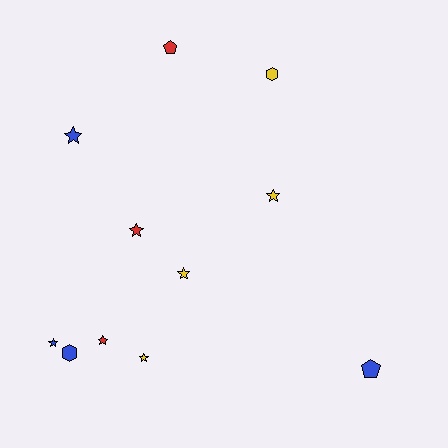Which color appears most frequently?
Blue, with 4 objects.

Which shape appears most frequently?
Star, with 7 objects.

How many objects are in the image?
There are 11 objects.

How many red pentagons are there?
There is 1 red pentagon.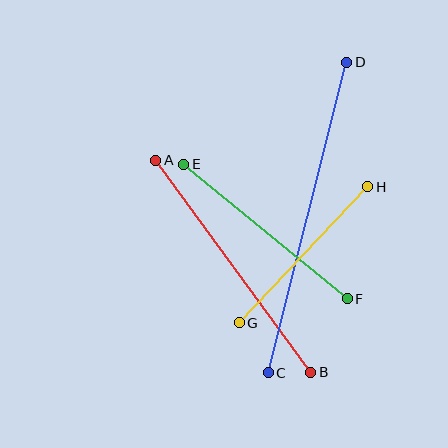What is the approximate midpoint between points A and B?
The midpoint is at approximately (233, 266) pixels.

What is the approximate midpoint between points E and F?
The midpoint is at approximately (266, 231) pixels.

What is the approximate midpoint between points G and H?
The midpoint is at approximately (304, 255) pixels.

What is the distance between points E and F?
The distance is approximately 212 pixels.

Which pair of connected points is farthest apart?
Points C and D are farthest apart.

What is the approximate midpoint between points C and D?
The midpoint is at approximately (307, 218) pixels.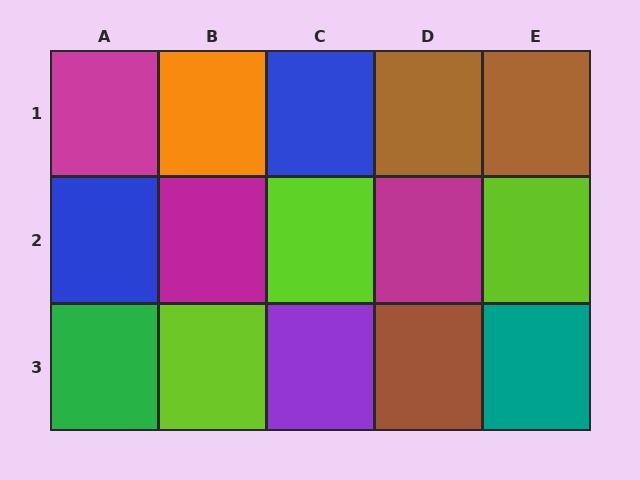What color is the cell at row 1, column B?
Orange.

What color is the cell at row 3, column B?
Lime.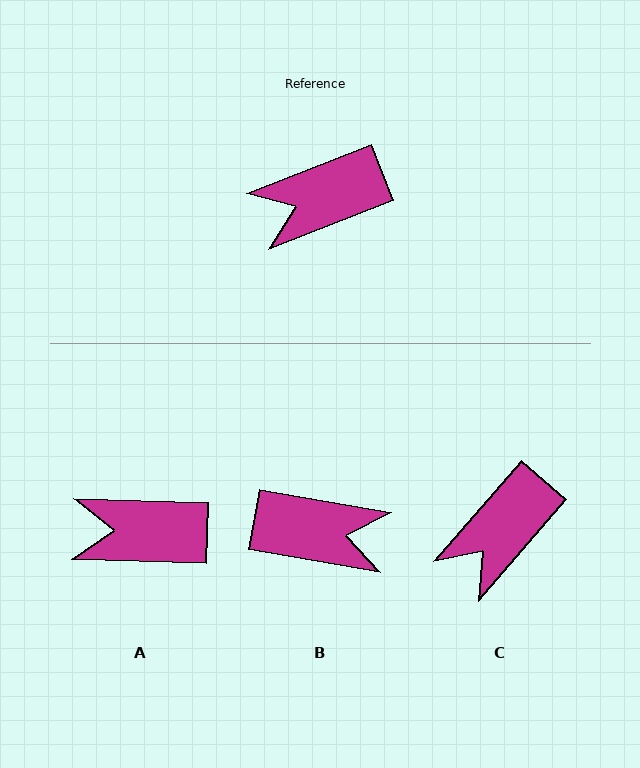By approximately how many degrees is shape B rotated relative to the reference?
Approximately 148 degrees counter-clockwise.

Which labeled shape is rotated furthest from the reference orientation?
B, about 148 degrees away.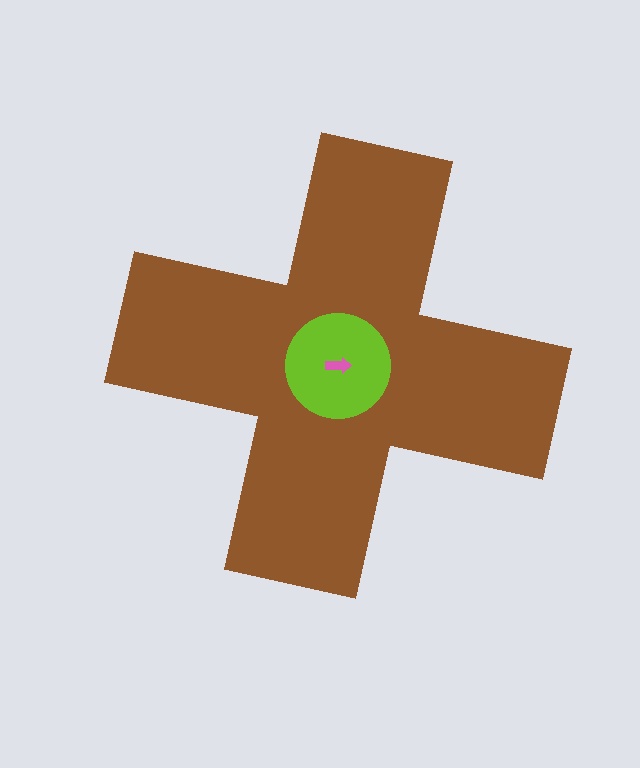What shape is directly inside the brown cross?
The lime circle.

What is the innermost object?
The pink arrow.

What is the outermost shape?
The brown cross.